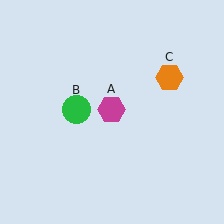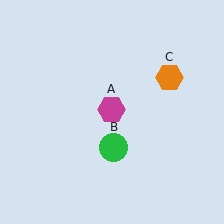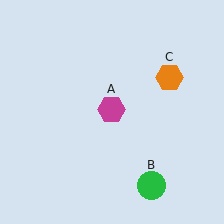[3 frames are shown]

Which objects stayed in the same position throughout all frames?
Magenta hexagon (object A) and orange hexagon (object C) remained stationary.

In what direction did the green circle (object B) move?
The green circle (object B) moved down and to the right.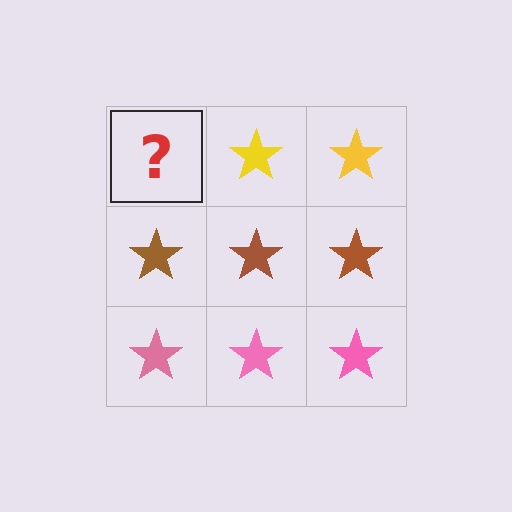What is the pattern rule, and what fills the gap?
The rule is that each row has a consistent color. The gap should be filled with a yellow star.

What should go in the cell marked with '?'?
The missing cell should contain a yellow star.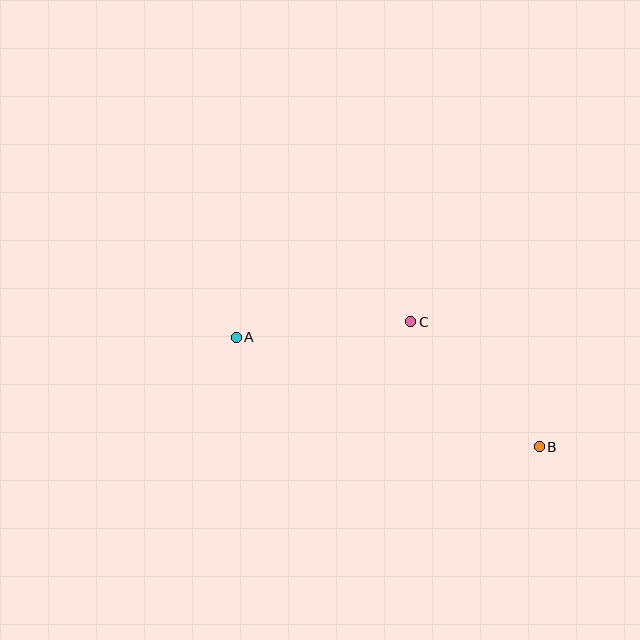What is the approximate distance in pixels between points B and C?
The distance between B and C is approximately 179 pixels.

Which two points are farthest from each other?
Points A and B are farthest from each other.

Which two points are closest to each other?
Points A and C are closest to each other.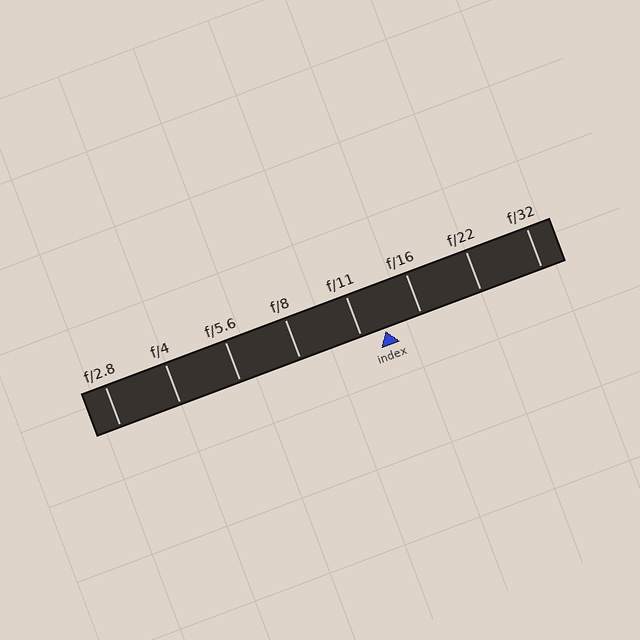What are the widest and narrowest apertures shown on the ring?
The widest aperture shown is f/2.8 and the narrowest is f/32.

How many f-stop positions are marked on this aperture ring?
There are 8 f-stop positions marked.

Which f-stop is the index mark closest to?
The index mark is closest to f/11.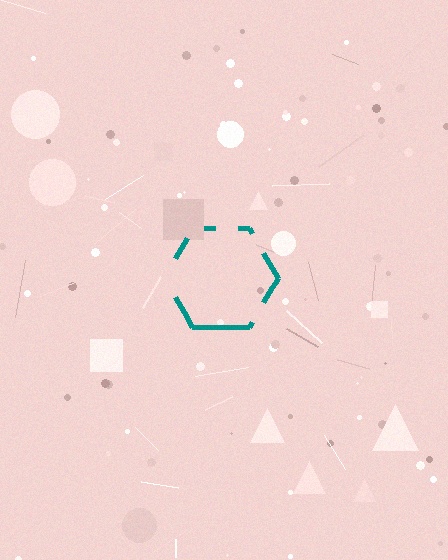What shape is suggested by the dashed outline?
The dashed outline suggests a hexagon.